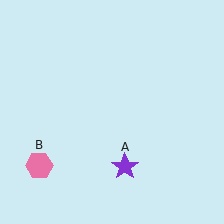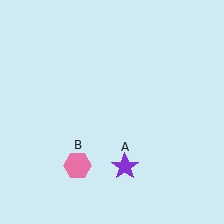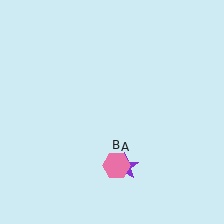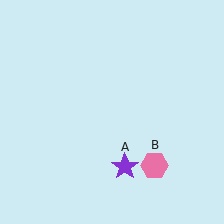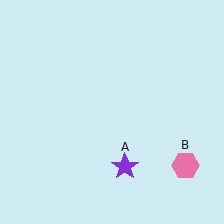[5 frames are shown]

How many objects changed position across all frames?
1 object changed position: pink hexagon (object B).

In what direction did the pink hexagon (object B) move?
The pink hexagon (object B) moved right.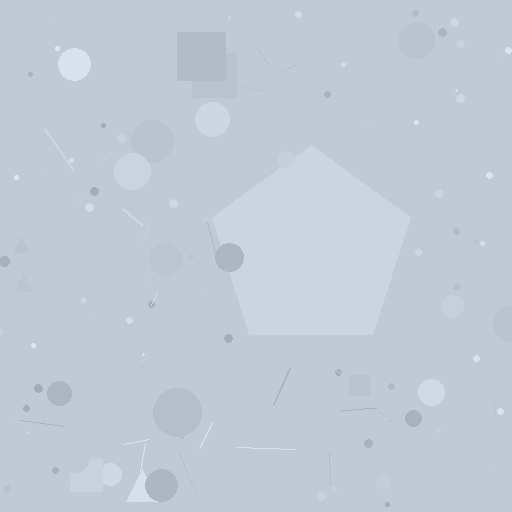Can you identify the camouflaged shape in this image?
The camouflaged shape is a pentagon.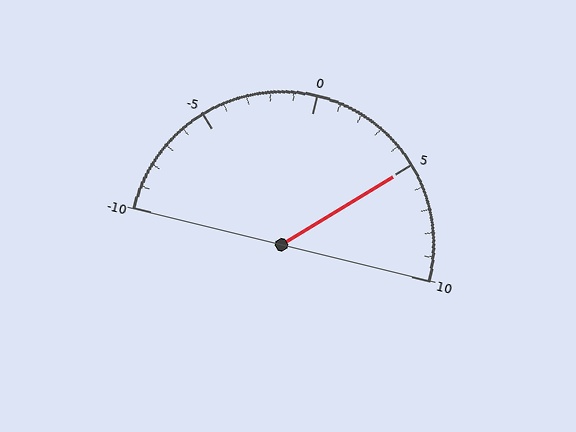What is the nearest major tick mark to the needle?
The nearest major tick mark is 5.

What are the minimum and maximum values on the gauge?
The gauge ranges from -10 to 10.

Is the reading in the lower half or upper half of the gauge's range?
The reading is in the upper half of the range (-10 to 10).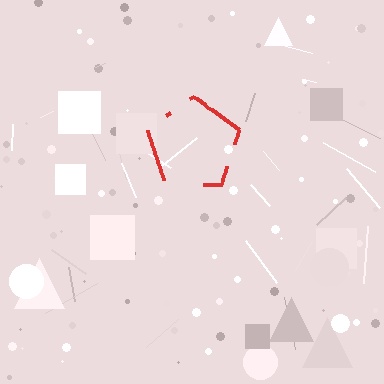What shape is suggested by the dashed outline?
The dashed outline suggests a pentagon.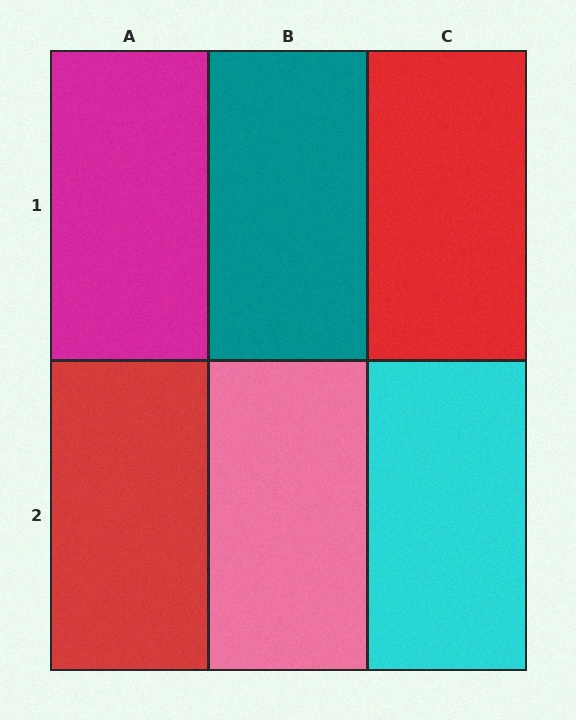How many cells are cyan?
1 cell is cyan.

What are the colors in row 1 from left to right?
Magenta, teal, red.